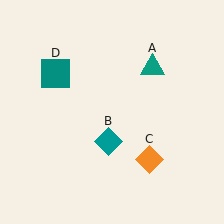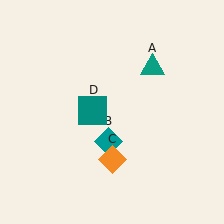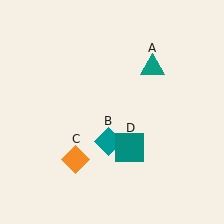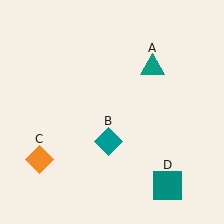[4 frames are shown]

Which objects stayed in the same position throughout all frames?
Teal triangle (object A) and teal diamond (object B) remained stationary.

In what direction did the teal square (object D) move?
The teal square (object D) moved down and to the right.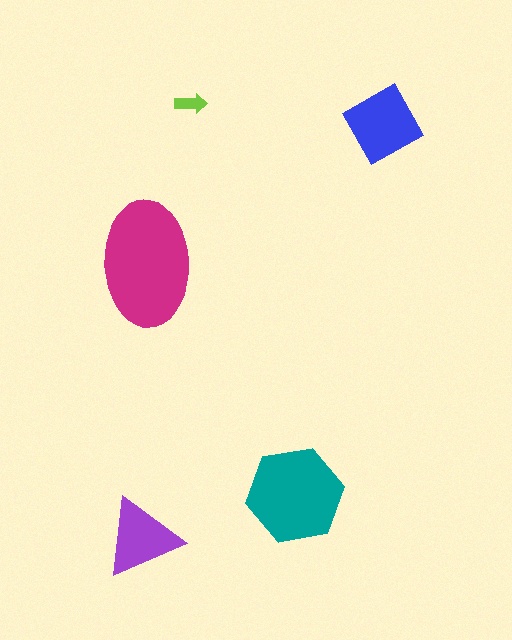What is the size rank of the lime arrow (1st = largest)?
5th.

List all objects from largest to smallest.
The magenta ellipse, the teal hexagon, the blue diamond, the purple triangle, the lime arrow.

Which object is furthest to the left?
The purple triangle is leftmost.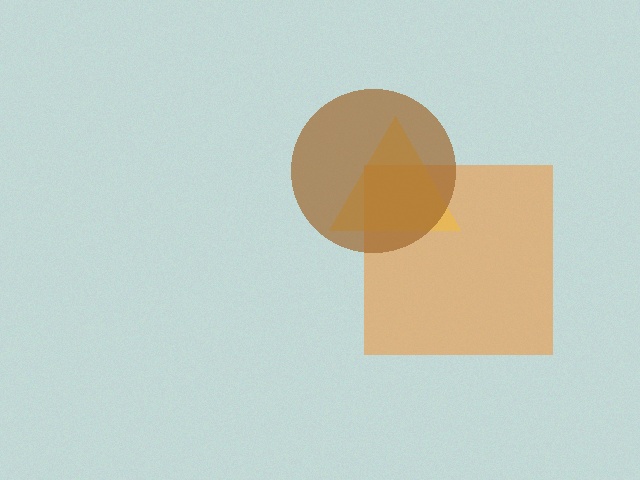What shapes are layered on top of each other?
The layered shapes are: an orange square, a yellow triangle, a brown circle.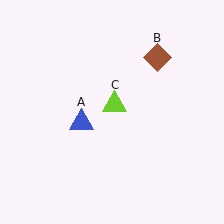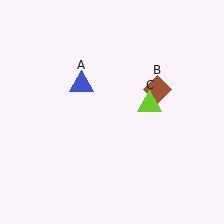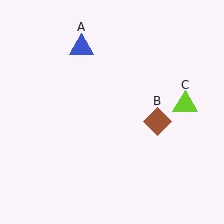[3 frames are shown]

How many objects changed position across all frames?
3 objects changed position: blue triangle (object A), brown diamond (object B), lime triangle (object C).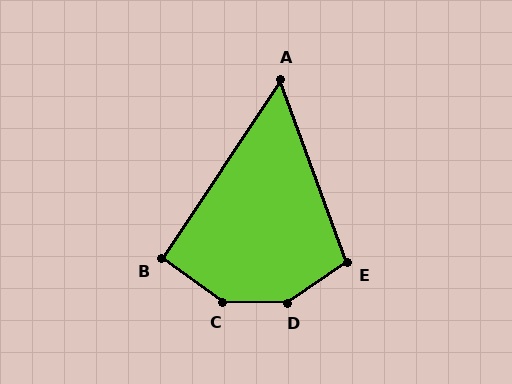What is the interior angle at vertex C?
Approximately 145 degrees (obtuse).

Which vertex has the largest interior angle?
D, at approximately 145 degrees.